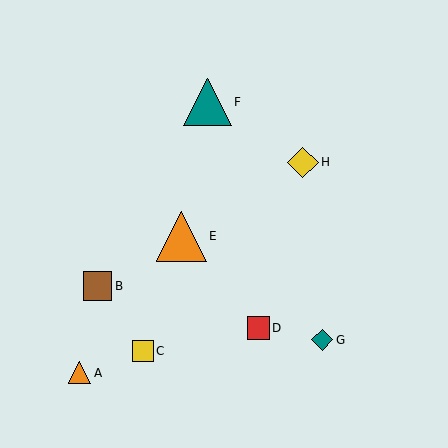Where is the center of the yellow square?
The center of the yellow square is at (143, 351).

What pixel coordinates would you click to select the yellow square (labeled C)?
Click at (143, 351) to select the yellow square C.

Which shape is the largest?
The orange triangle (labeled E) is the largest.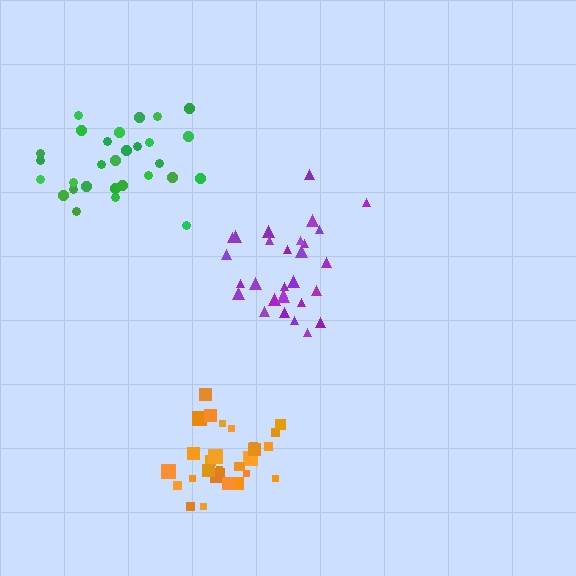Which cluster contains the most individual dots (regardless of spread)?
Orange (29).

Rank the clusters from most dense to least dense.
orange, purple, green.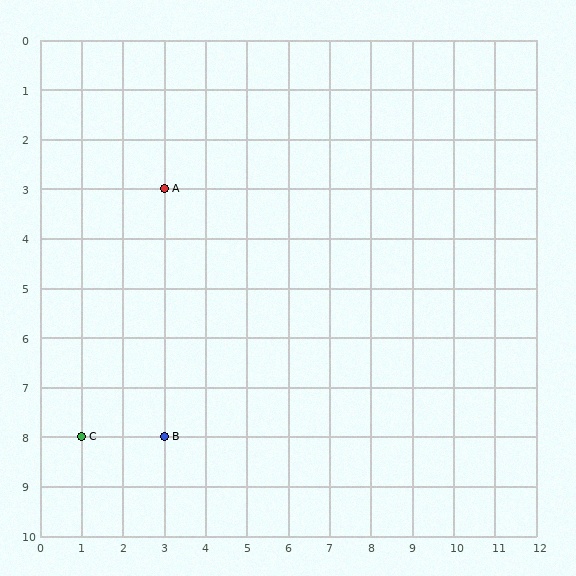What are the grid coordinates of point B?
Point B is at grid coordinates (3, 8).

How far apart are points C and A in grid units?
Points C and A are 2 columns and 5 rows apart (about 5.4 grid units diagonally).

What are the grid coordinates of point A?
Point A is at grid coordinates (3, 3).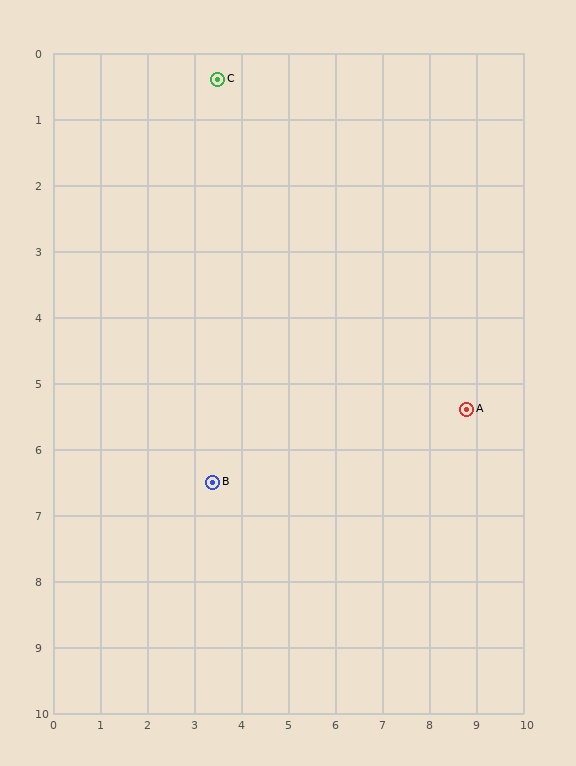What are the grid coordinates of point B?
Point B is at approximately (3.4, 6.5).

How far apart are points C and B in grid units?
Points C and B are about 6.1 grid units apart.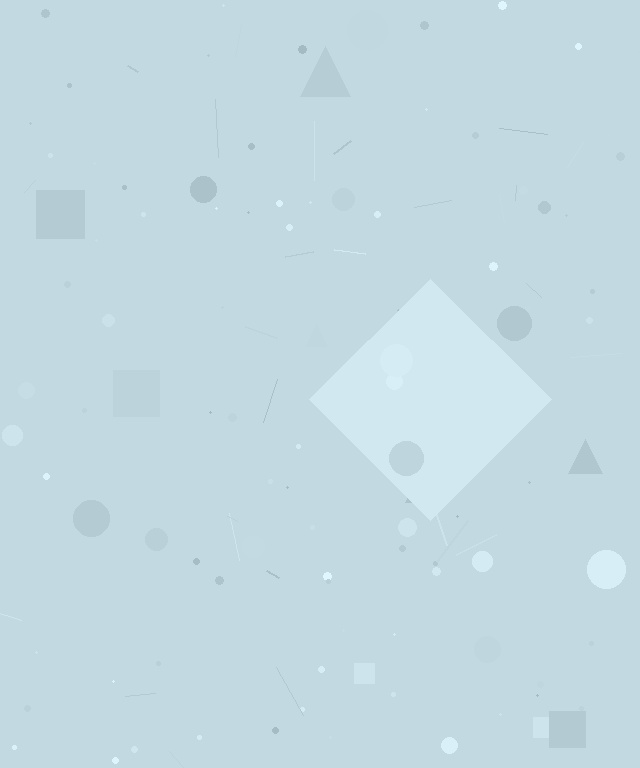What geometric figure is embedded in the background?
A diamond is embedded in the background.